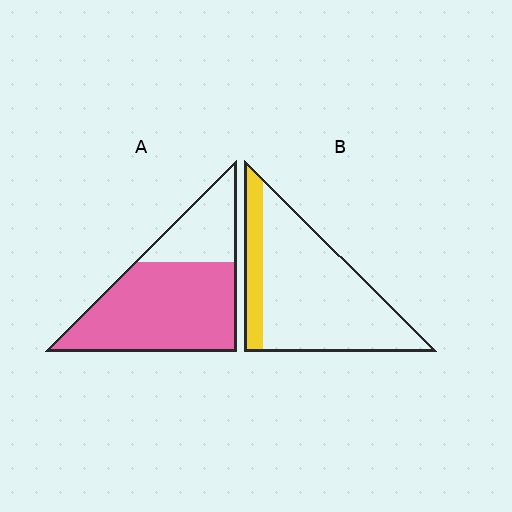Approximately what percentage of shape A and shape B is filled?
A is approximately 70% and B is approximately 20%.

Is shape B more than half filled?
No.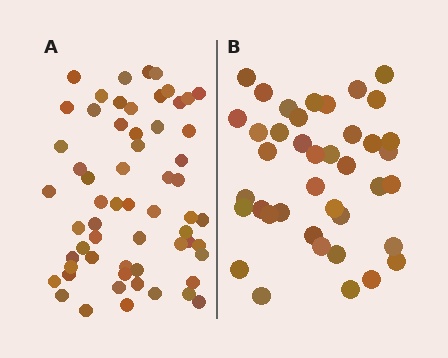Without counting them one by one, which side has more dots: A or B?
Region A (the left region) has more dots.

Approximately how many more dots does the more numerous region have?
Region A has approximately 20 more dots than region B.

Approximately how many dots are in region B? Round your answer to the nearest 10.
About 40 dots.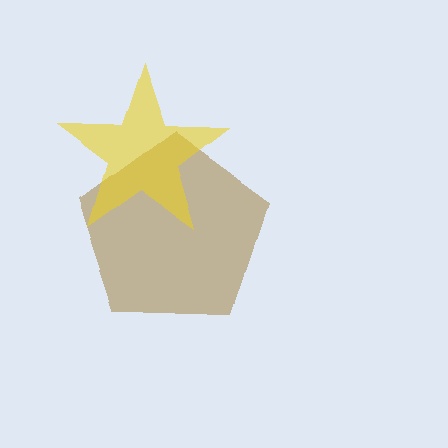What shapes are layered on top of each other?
The layered shapes are: a brown pentagon, a yellow star.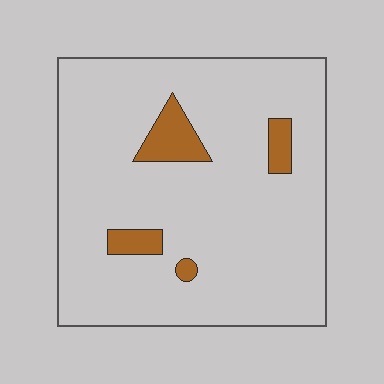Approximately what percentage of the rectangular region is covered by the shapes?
Approximately 10%.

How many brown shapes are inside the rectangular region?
4.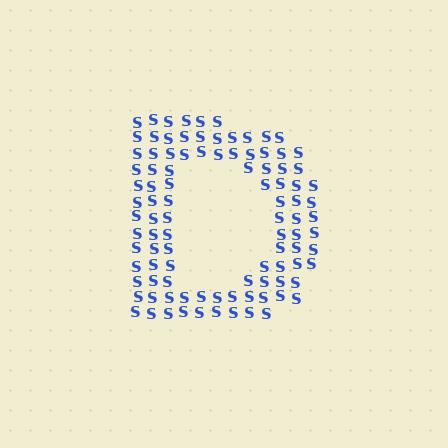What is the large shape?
The large shape is the letter D.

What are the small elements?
The small elements are letter S's.